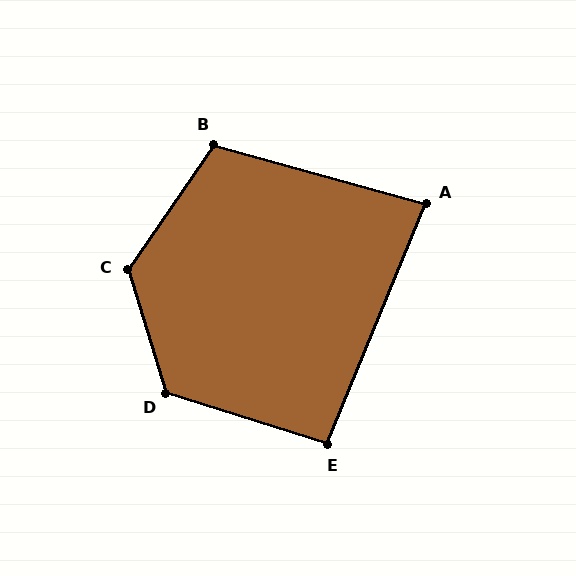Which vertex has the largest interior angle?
C, at approximately 128 degrees.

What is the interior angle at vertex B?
Approximately 109 degrees (obtuse).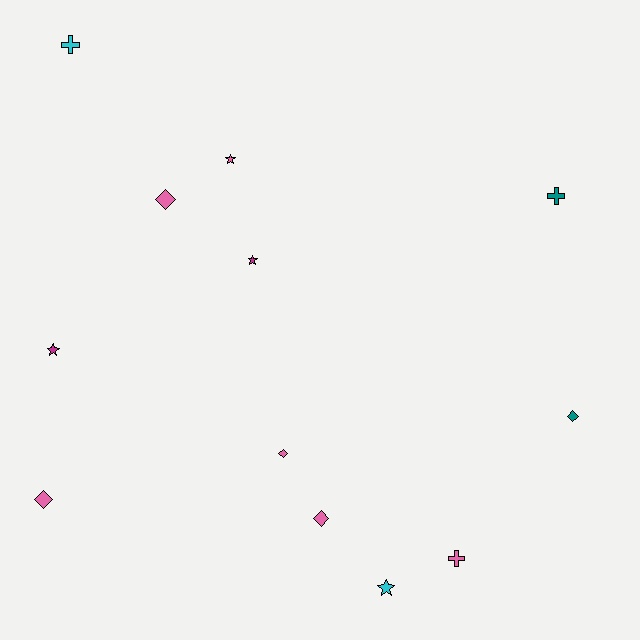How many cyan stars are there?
There is 1 cyan star.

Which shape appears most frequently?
Diamond, with 5 objects.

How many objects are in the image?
There are 12 objects.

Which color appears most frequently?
Pink, with 6 objects.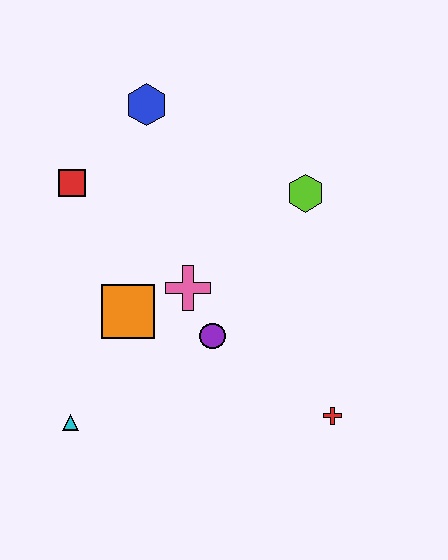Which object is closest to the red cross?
The purple circle is closest to the red cross.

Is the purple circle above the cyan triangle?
Yes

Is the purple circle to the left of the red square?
No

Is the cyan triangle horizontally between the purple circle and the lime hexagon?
No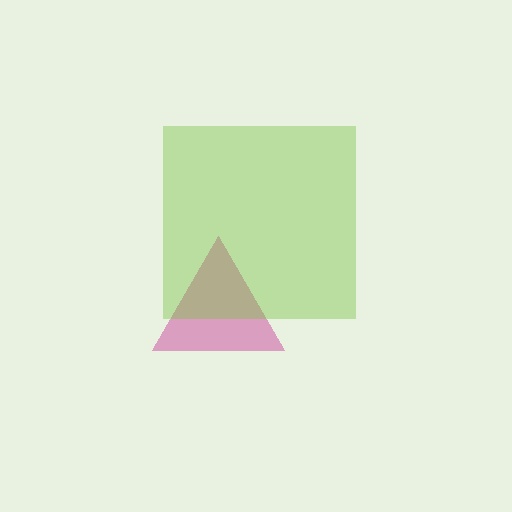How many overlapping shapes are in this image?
There are 2 overlapping shapes in the image.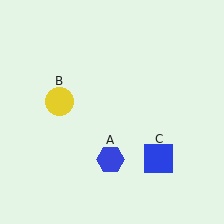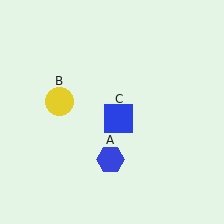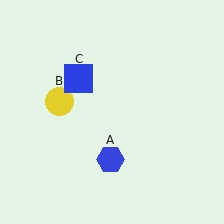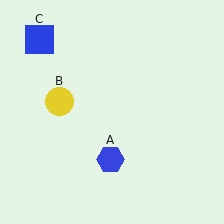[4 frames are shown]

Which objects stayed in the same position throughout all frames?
Blue hexagon (object A) and yellow circle (object B) remained stationary.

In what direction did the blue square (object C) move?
The blue square (object C) moved up and to the left.